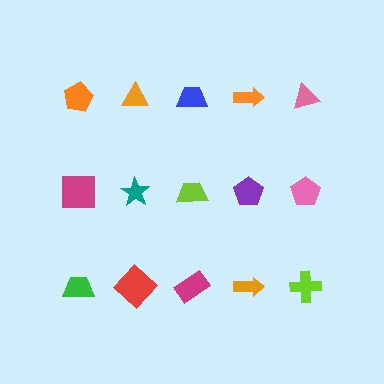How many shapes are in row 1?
5 shapes.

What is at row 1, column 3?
A blue trapezoid.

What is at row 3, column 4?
An orange arrow.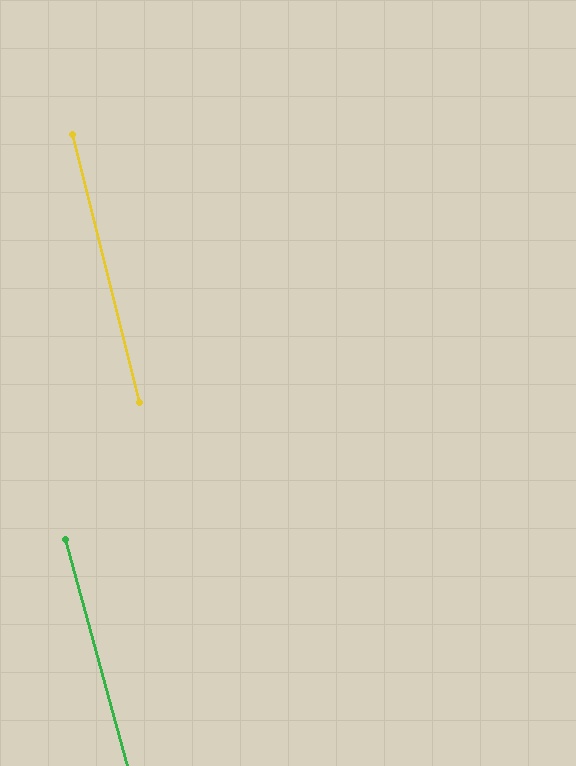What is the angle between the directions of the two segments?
Approximately 1 degree.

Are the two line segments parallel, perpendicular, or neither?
Parallel — their directions differ by only 1.5°.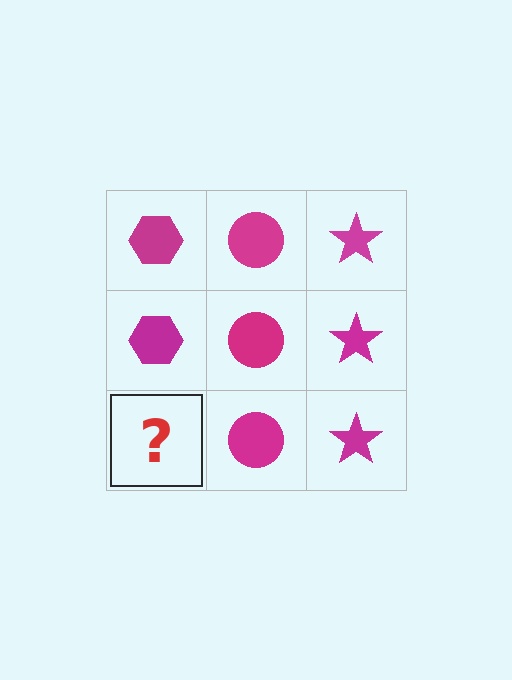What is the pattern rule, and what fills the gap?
The rule is that each column has a consistent shape. The gap should be filled with a magenta hexagon.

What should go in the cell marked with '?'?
The missing cell should contain a magenta hexagon.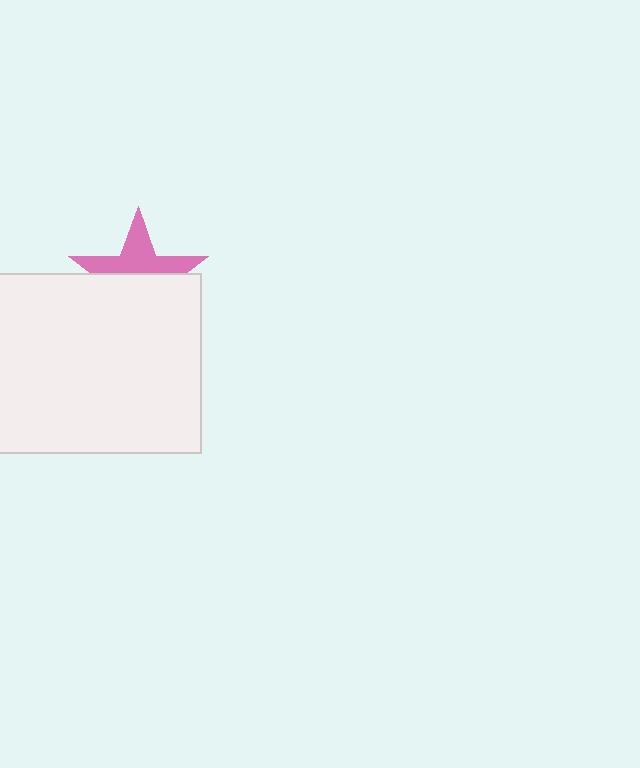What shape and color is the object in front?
The object in front is a white rectangle.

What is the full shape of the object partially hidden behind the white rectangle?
The partially hidden object is a pink star.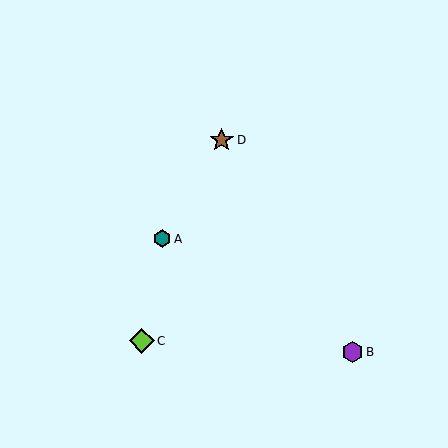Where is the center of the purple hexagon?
The center of the purple hexagon is at (353, 352).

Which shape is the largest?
The lime diamond (labeled C) is the largest.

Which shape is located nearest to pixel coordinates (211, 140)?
The brown star (labeled D) at (222, 140) is nearest to that location.